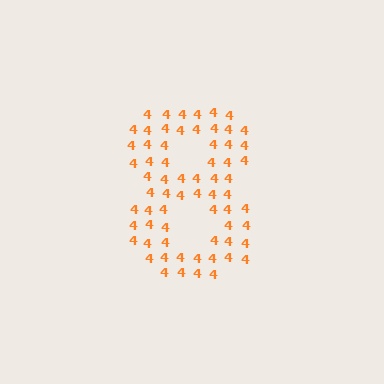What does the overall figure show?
The overall figure shows the digit 8.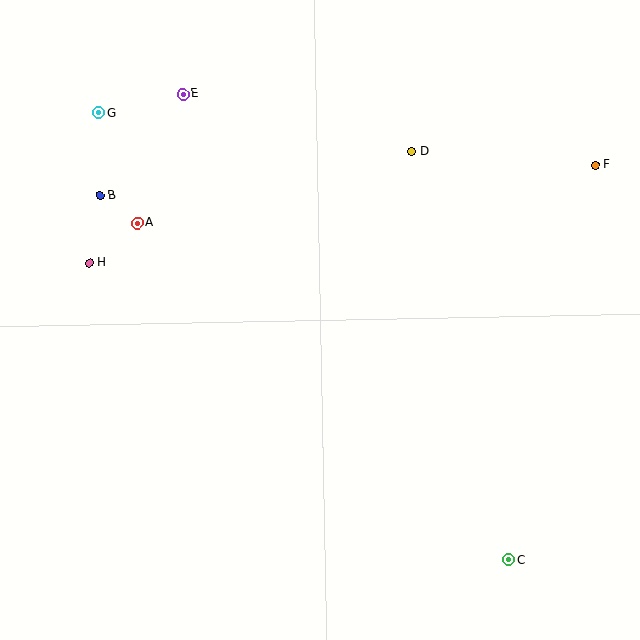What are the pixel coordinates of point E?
Point E is at (183, 94).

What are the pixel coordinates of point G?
Point G is at (99, 113).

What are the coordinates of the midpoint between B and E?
The midpoint between B and E is at (141, 145).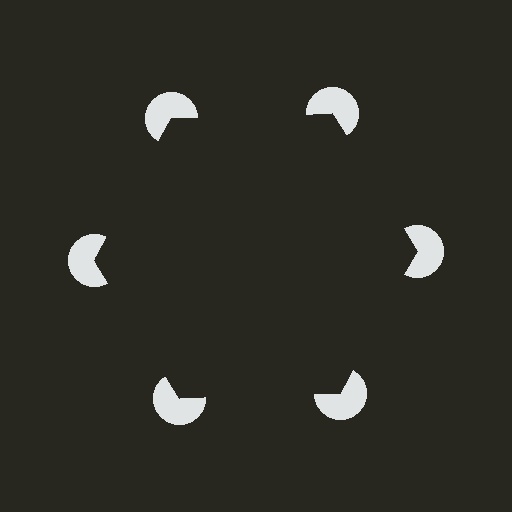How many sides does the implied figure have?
6 sides.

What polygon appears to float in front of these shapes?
An illusory hexagon — its edges are inferred from the aligned wedge cuts in the pac-man discs, not physically drawn.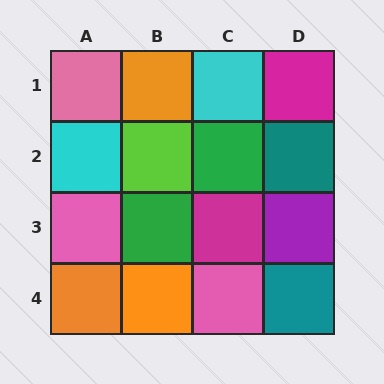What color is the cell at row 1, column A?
Pink.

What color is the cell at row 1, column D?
Magenta.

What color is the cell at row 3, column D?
Purple.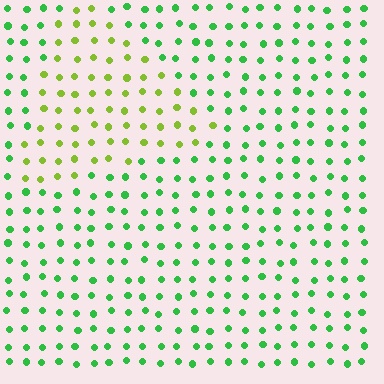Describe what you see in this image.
The image is filled with small green elements in a uniform arrangement. A triangle-shaped region is visible where the elements are tinted to a slightly different hue, forming a subtle color boundary.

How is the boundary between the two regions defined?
The boundary is defined purely by a slight shift in hue (about 44 degrees). Spacing, size, and orientation are identical on both sides.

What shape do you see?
I see a triangle.